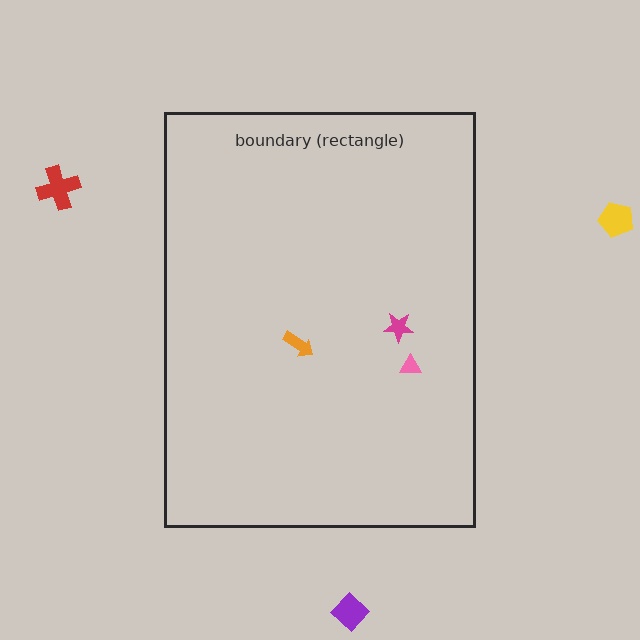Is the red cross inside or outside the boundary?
Outside.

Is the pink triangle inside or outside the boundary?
Inside.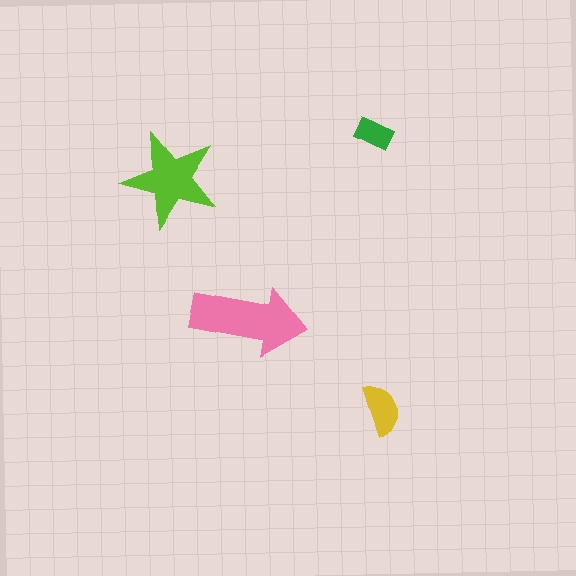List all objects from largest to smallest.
The pink arrow, the lime star, the yellow semicircle, the green rectangle.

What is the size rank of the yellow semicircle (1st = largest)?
3rd.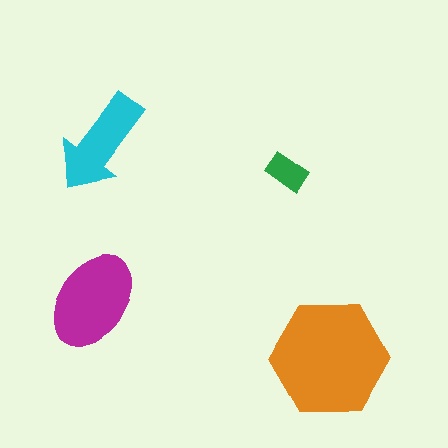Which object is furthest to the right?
The orange hexagon is rightmost.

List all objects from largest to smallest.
The orange hexagon, the magenta ellipse, the cyan arrow, the green rectangle.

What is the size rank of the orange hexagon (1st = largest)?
1st.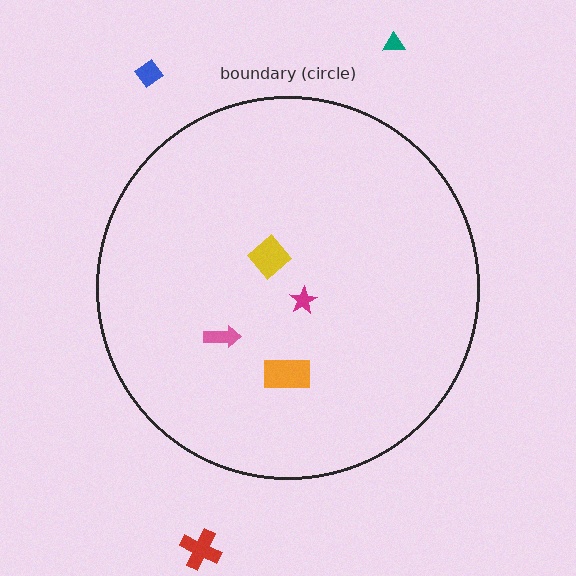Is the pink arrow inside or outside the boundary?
Inside.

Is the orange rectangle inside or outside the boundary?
Inside.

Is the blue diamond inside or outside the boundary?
Outside.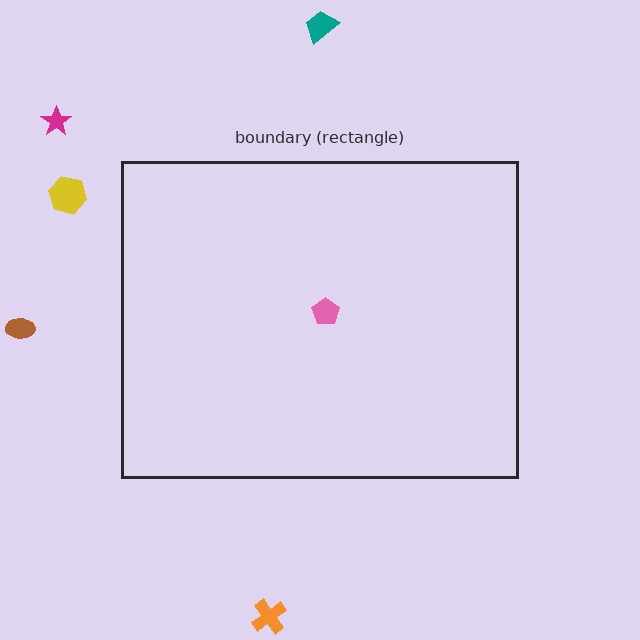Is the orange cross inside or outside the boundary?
Outside.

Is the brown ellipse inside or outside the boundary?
Outside.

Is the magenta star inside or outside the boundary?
Outside.